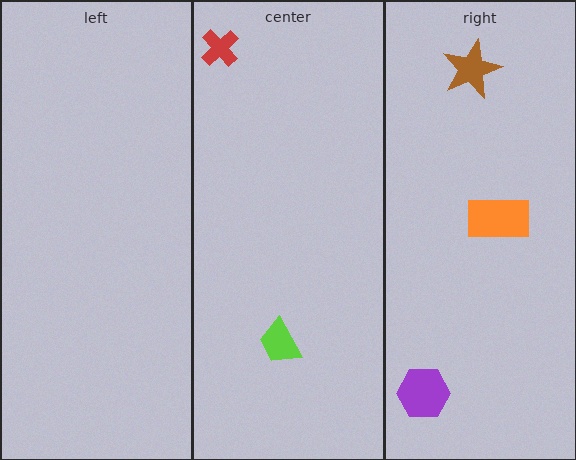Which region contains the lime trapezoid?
The center region.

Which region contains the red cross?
The center region.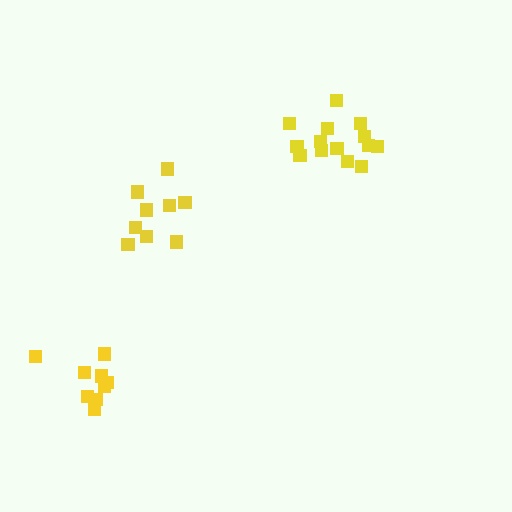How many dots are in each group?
Group 1: 14 dots, Group 2: 9 dots, Group 3: 9 dots (32 total).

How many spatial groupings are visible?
There are 3 spatial groupings.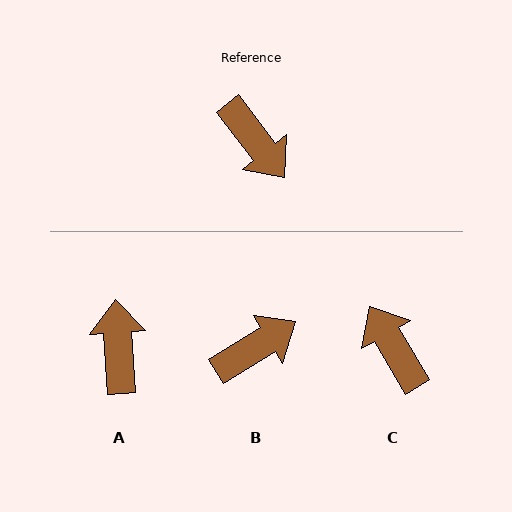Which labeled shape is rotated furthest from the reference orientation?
C, about 173 degrees away.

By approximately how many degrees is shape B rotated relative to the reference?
Approximately 84 degrees counter-clockwise.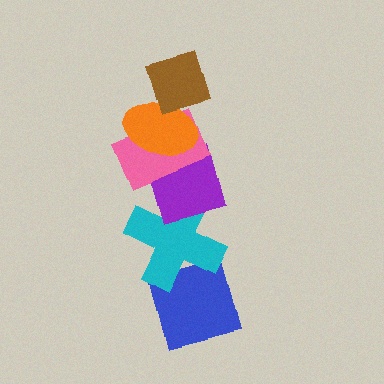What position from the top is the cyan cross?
The cyan cross is 5th from the top.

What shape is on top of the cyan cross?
The purple diamond is on top of the cyan cross.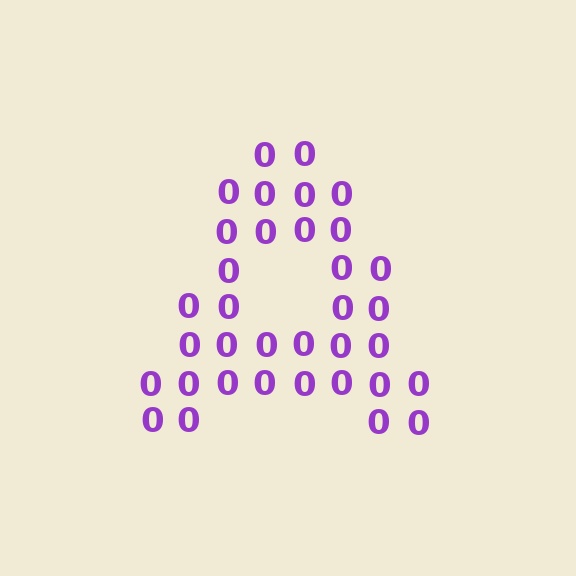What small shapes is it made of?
It is made of small digit 0's.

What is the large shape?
The large shape is the letter A.